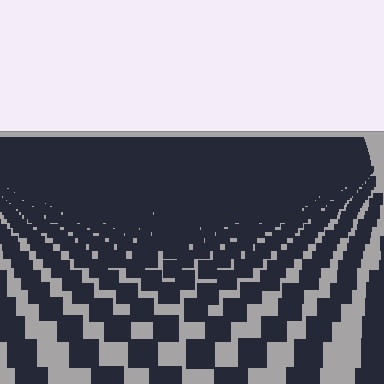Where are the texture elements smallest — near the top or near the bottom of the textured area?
Near the top.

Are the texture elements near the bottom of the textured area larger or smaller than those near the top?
Larger. Near the bottom, elements are closer to the viewer and appear at a bigger on-screen size.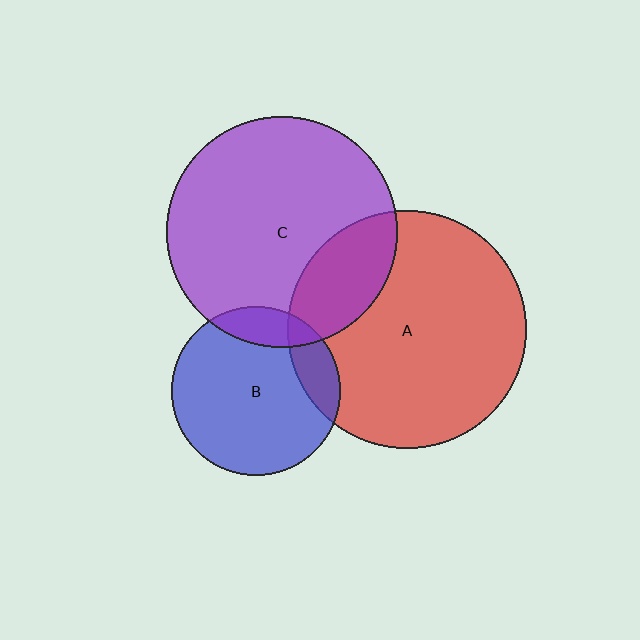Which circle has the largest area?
Circle A (red).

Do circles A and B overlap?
Yes.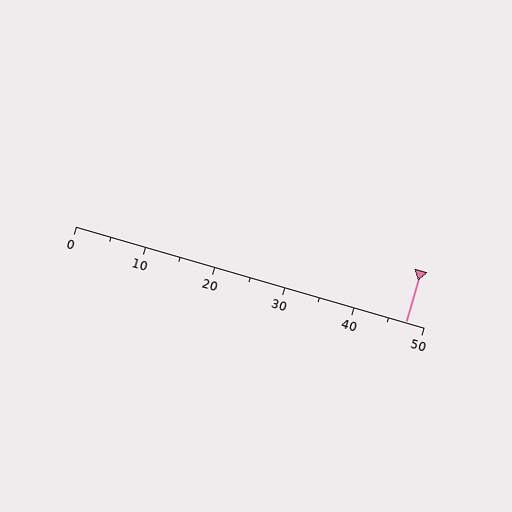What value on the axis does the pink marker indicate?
The marker indicates approximately 47.5.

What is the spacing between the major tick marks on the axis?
The major ticks are spaced 10 apart.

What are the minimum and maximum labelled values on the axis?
The axis runs from 0 to 50.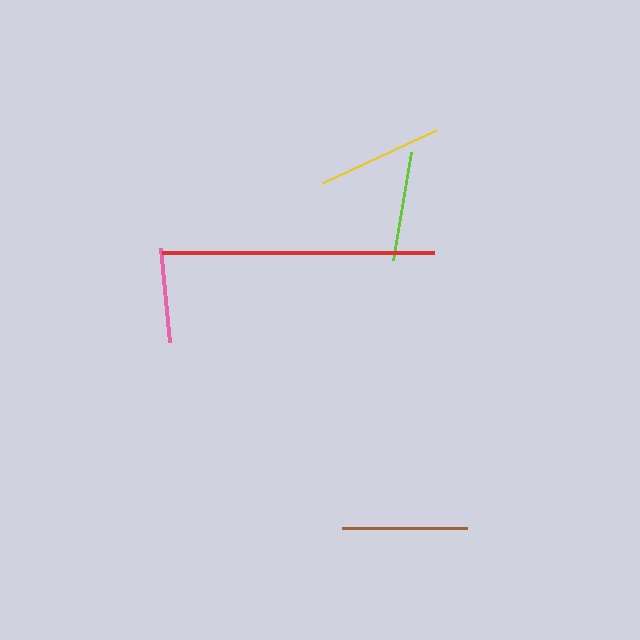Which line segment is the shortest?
The pink line is the shortest at approximately 95 pixels.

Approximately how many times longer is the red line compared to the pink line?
The red line is approximately 2.9 times the length of the pink line.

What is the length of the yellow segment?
The yellow segment is approximately 126 pixels long.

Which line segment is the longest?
The red line is the longest at approximately 272 pixels.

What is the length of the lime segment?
The lime segment is approximately 109 pixels long.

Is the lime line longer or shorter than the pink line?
The lime line is longer than the pink line.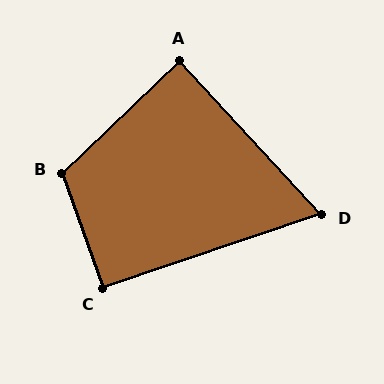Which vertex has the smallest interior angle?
D, at approximately 66 degrees.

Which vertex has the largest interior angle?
B, at approximately 114 degrees.